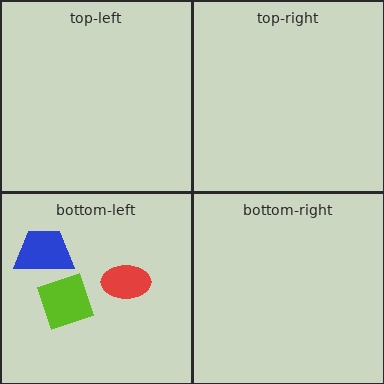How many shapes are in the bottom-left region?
3.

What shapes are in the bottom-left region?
The red ellipse, the lime square, the blue trapezoid.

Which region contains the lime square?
The bottom-left region.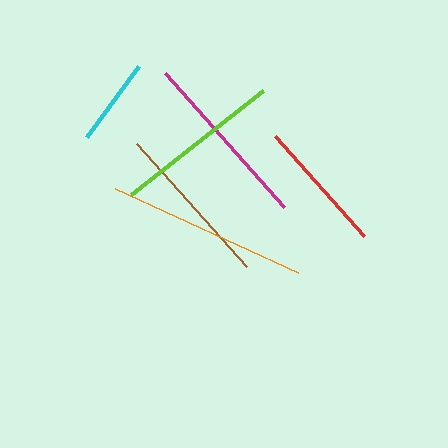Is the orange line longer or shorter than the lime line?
The orange line is longer than the lime line.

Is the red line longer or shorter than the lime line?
The lime line is longer than the red line.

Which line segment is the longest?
The orange line is the longest at approximately 201 pixels.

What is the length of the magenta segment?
The magenta segment is approximately 179 pixels long.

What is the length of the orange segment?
The orange segment is approximately 201 pixels long.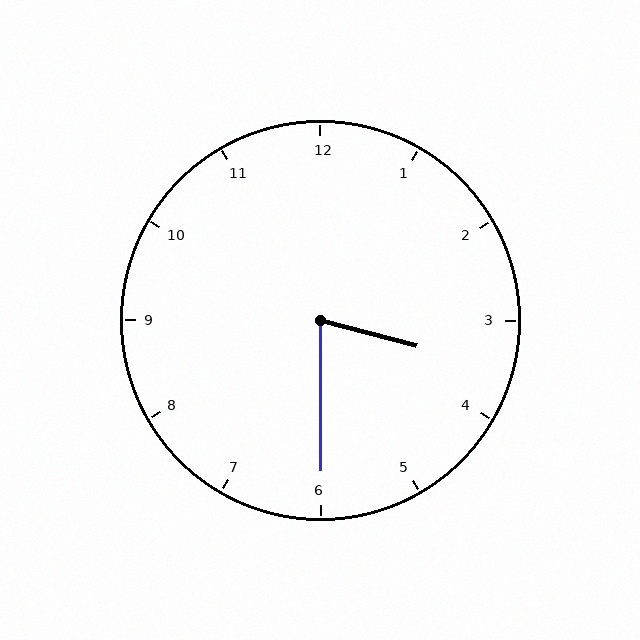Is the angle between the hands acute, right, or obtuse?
It is acute.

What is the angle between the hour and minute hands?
Approximately 75 degrees.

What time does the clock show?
3:30.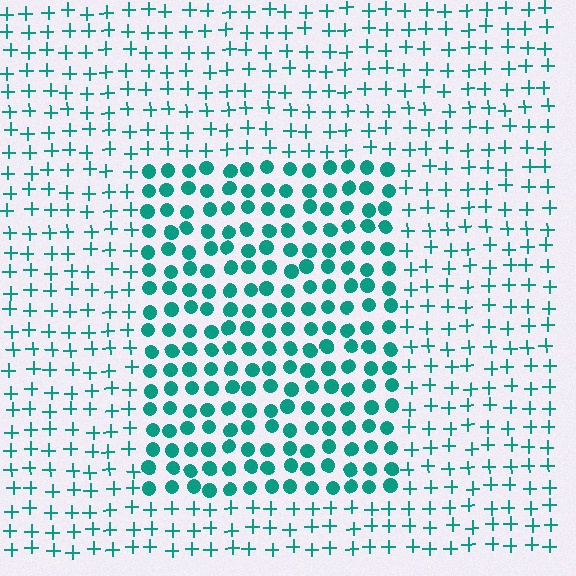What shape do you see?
I see a rectangle.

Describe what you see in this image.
The image is filled with small teal elements arranged in a uniform grid. A rectangle-shaped region contains circles, while the surrounding area contains plus signs. The boundary is defined purely by the change in element shape.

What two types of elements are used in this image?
The image uses circles inside the rectangle region and plus signs outside it.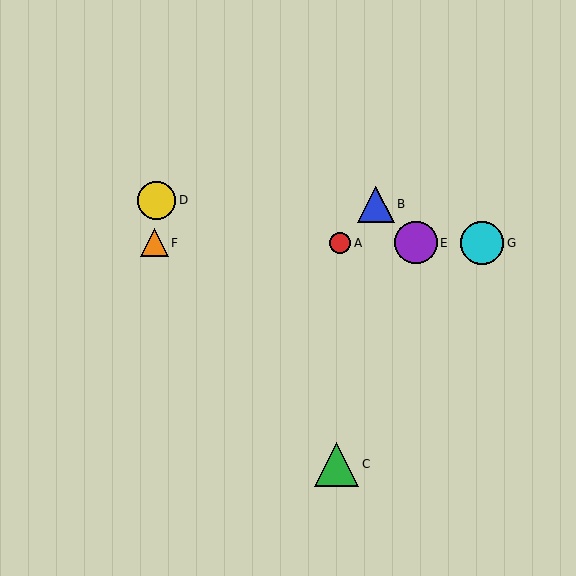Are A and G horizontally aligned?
Yes, both are at y≈243.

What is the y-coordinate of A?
Object A is at y≈243.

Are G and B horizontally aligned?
No, G is at y≈243 and B is at y≈204.